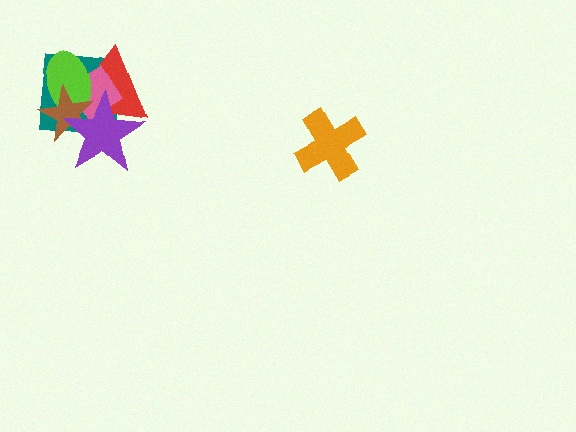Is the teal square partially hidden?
Yes, it is partially covered by another shape.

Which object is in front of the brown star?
The purple star is in front of the brown star.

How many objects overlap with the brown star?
5 objects overlap with the brown star.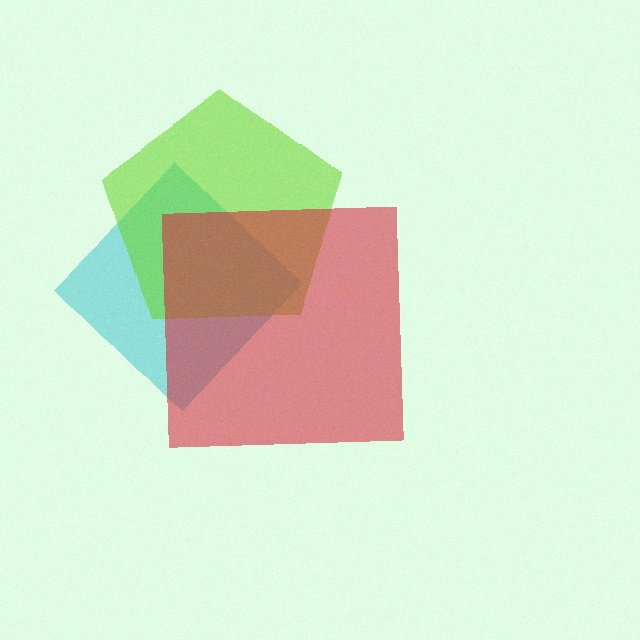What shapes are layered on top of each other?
The layered shapes are: a cyan diamond, a lime pentagon, a red square.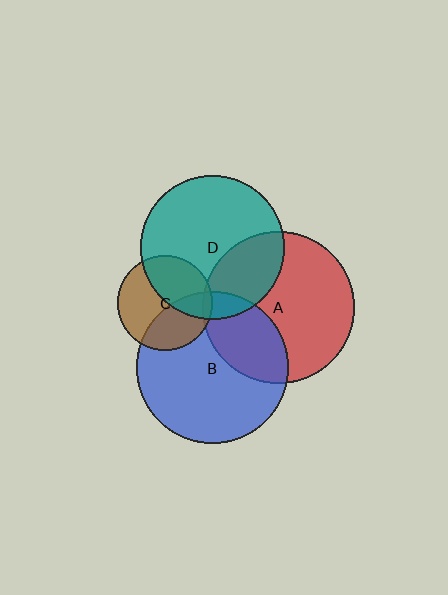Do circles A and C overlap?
Yes.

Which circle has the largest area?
Circle A (red).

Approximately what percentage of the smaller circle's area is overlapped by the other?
Approximately 5%.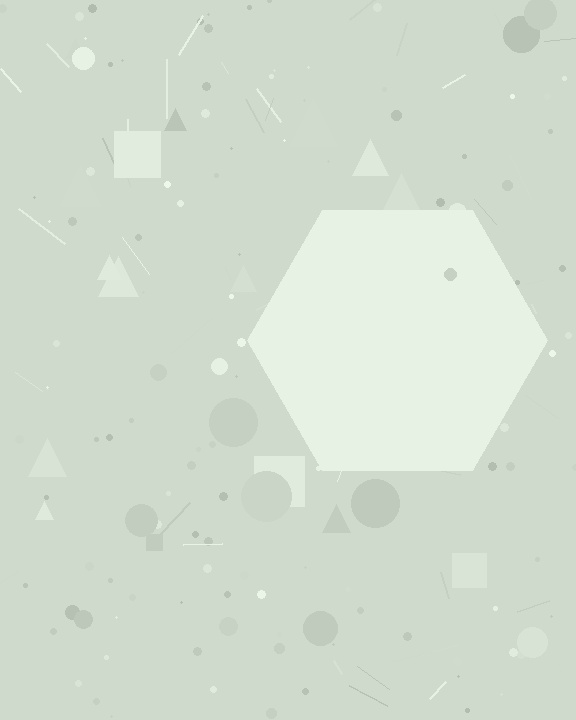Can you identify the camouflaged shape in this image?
The camouflaged shape is a hexagon.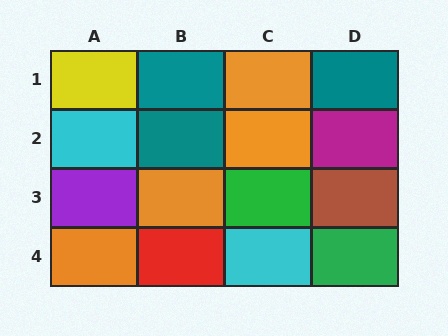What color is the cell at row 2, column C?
Orange.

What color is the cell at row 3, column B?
Orange.